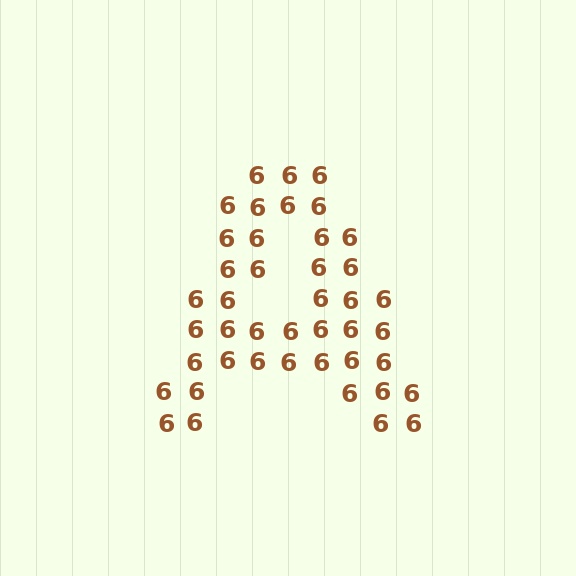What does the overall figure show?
The overall figure shows the letter A.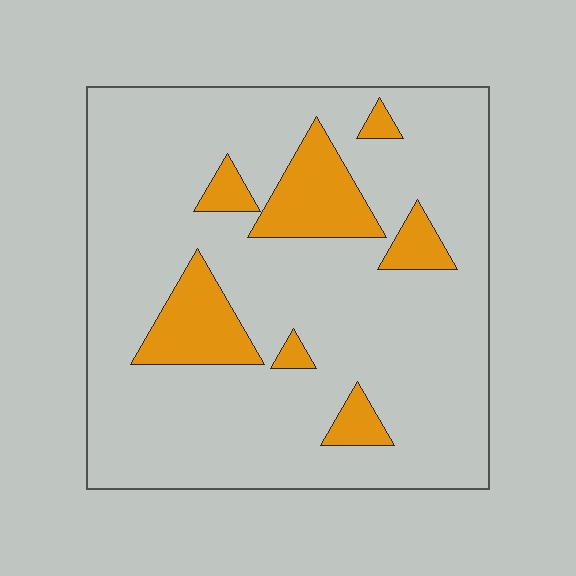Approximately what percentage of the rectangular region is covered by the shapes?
Approximately 15%.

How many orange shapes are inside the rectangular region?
7.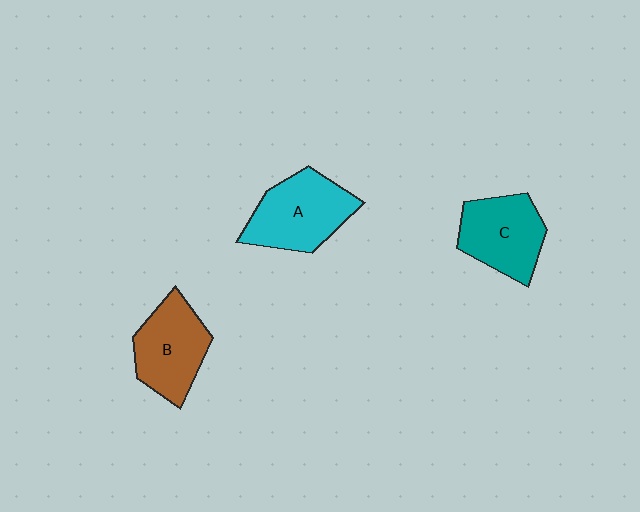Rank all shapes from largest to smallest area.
From largest to smallest: A (cyan), B (brown), C (teal).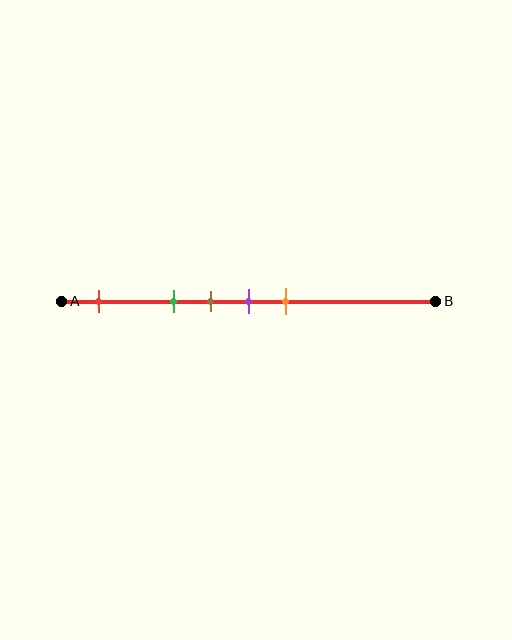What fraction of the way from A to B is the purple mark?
The purple mark is approximately 50% (0.5) of the way from A to B.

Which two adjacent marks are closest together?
The brown and purple marks are the closest adjacent pair.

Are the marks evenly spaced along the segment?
No, the marks are not evenly spaced.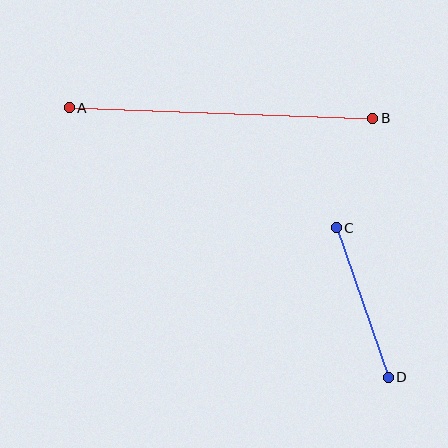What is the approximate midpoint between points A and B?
The midpoint is at approximately (221, 113) pixels.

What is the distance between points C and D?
The distance is approximately 158 pixels.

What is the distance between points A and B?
The distance is approximately 303 pixels.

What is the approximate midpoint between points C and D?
The midpoint is at approximately (362, 303) pixels.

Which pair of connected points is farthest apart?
Points A and B are farthest apart.